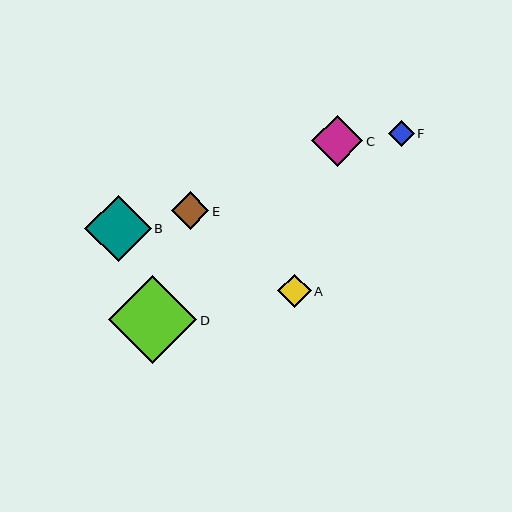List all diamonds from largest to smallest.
From largest to smallest: D, B, C, E, A, F.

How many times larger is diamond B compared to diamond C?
Diamond B is approximately 1.3 times the size of diamond C.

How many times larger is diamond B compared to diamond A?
Diamond B is approximately 1.9 times the size of diamond A.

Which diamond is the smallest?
Diamond F is the smallest with a size of approximately 26 pixels.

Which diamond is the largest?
Diamond D is the largest with a size of approximately 88 pixels.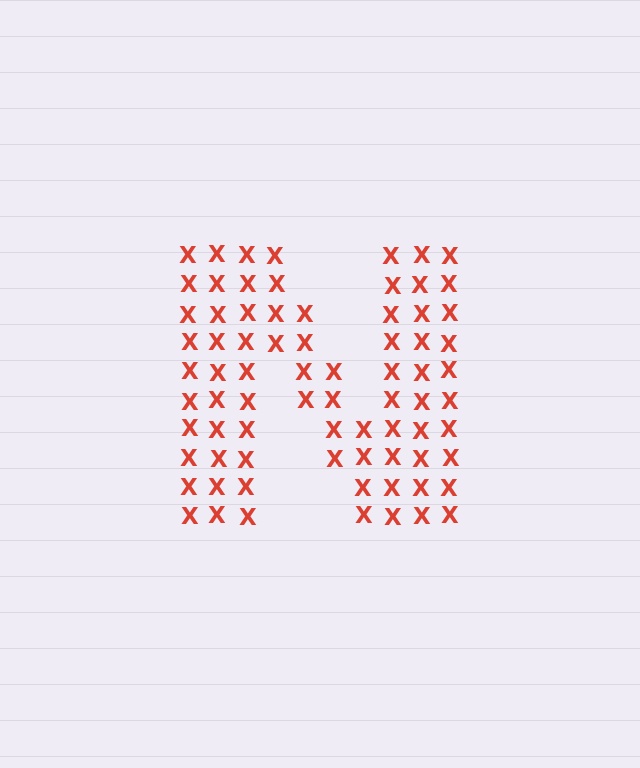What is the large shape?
The large shape is the letter N.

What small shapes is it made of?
It is made of small letter X's.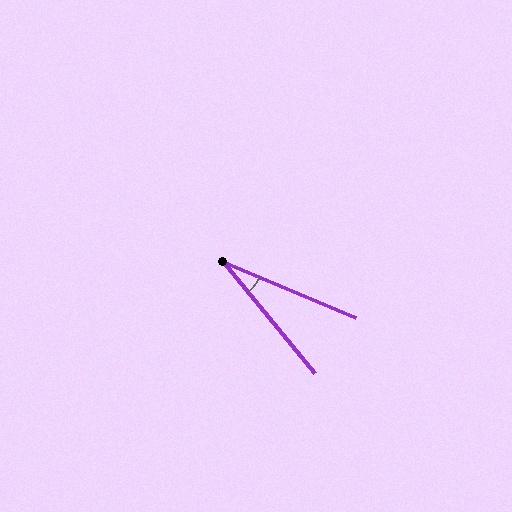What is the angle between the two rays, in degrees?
Approximately 28 degrees.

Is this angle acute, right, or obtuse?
It is acute.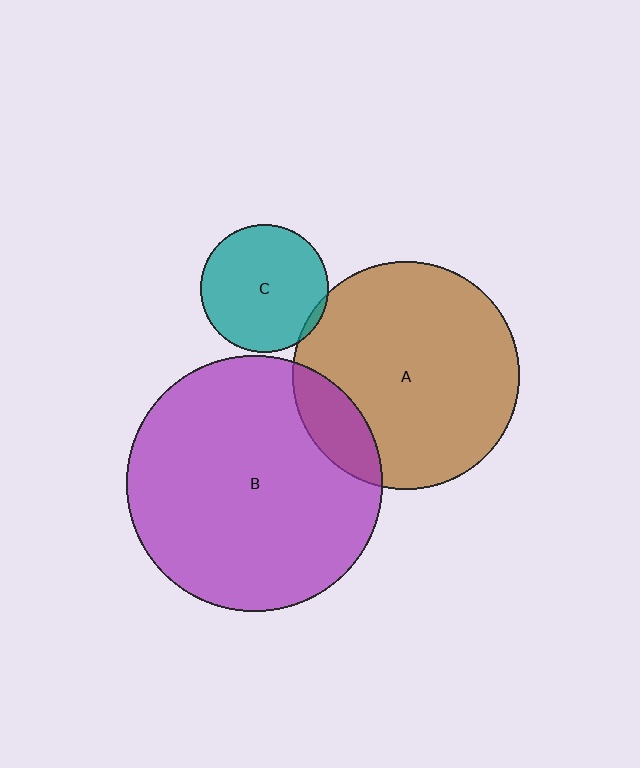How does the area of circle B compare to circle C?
Approximately 4.0 times.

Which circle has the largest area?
Circle B (purple).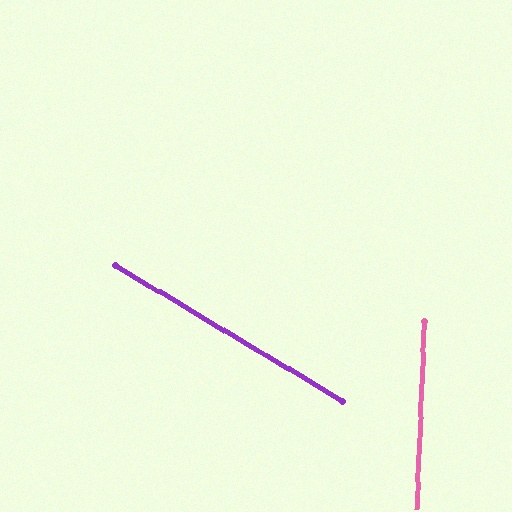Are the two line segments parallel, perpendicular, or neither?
Neither parallel nor perpendicular — they differ by about 62°.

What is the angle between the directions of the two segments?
Approximately 62 degrees.